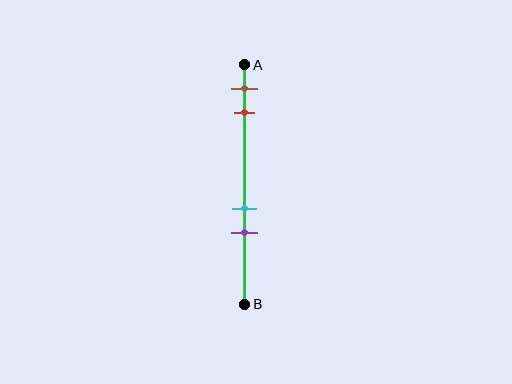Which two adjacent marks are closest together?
The cyan and purple marks are the closest adjacent pair.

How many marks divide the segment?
There are 4 marks dividing the segment.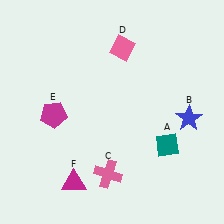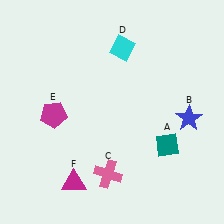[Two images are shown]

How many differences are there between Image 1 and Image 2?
There is 1 difference between the two images.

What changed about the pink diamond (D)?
In Image 1, D is pink. In Image 2, it changed to cyan.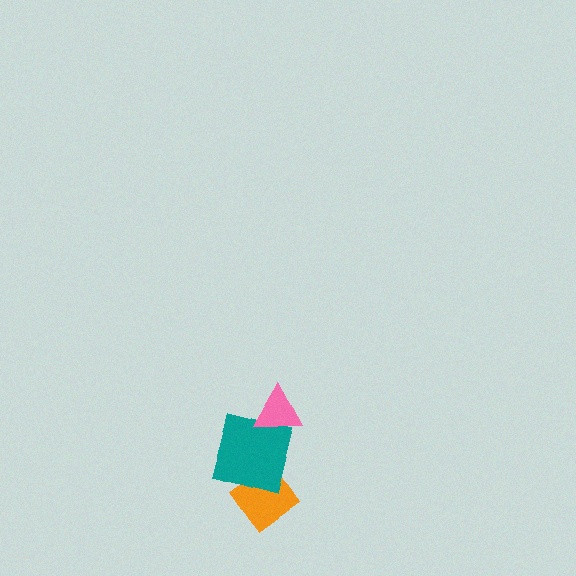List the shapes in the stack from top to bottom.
From top to bottom: the pink triangle, the teal square, the orange diamond.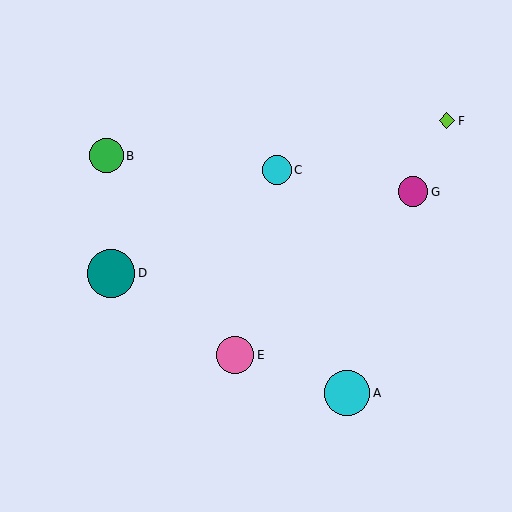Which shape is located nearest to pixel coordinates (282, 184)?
The cyan circle (labeled C) at (277, 170) is nearest to that location.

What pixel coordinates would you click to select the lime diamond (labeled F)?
Click at (447, 121) to select the lime diamond F.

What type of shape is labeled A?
Shape A is a cyan circle.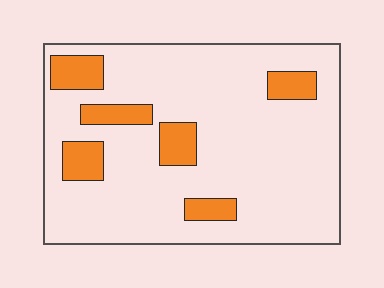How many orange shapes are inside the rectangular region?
6.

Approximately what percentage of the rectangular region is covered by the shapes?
Approximately 15%.